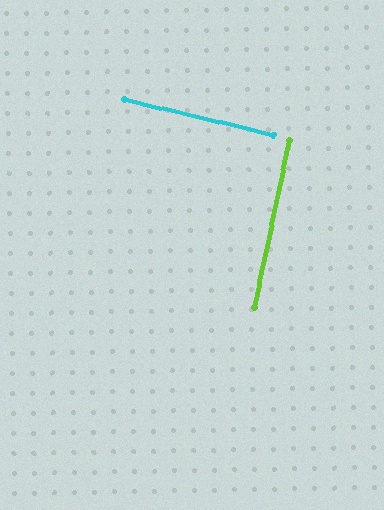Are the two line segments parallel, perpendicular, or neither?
Perpendicular — they meet at approximately 89°.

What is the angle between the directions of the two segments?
Approximately 89 degrees.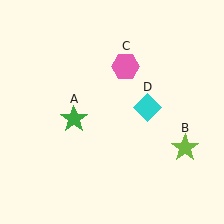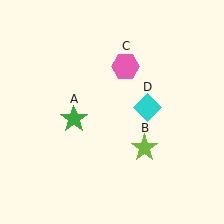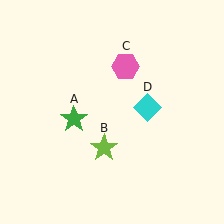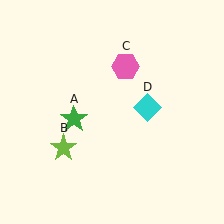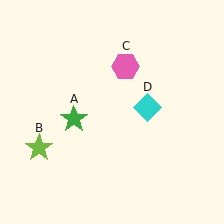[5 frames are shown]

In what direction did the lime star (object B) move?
The lime star (object B) moved left.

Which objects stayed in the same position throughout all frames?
Green star (object A) and pink hexagon (object C) and cyan diamond (object D) remained stationary.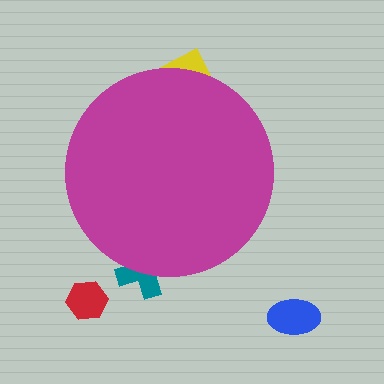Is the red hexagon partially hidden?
No, the red hexagon is fully visible.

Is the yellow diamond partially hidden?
Yes, the yellow diamond is partially hidden behind the magenta circle.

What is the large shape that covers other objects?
A magenta circle.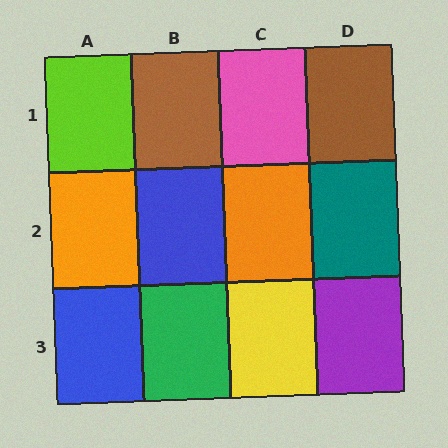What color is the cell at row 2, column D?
Teal.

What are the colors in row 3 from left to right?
Blue, green, yellow, purple.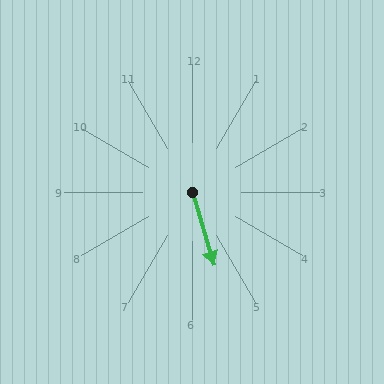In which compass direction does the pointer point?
South.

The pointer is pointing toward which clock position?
Roughly 5 o'clock.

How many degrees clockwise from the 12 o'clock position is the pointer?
Approximately 163 degrees.